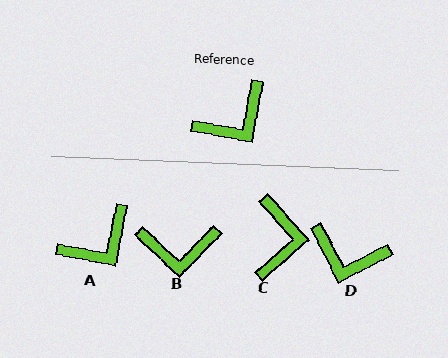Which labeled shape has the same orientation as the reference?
A.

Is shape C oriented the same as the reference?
No, it is off by about 53 degrees.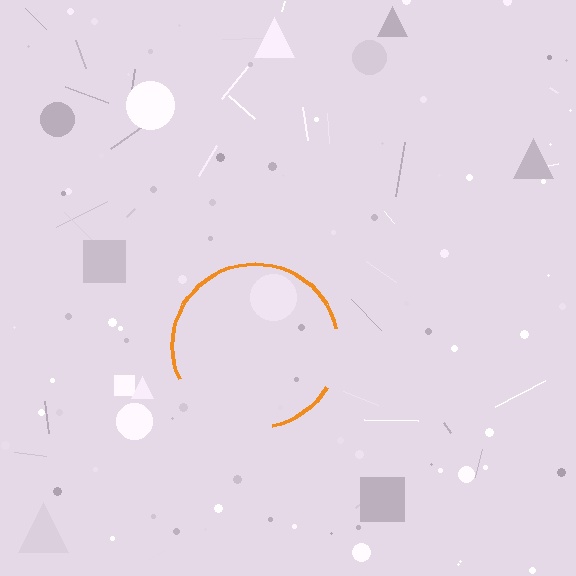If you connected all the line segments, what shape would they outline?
They would outline a circle.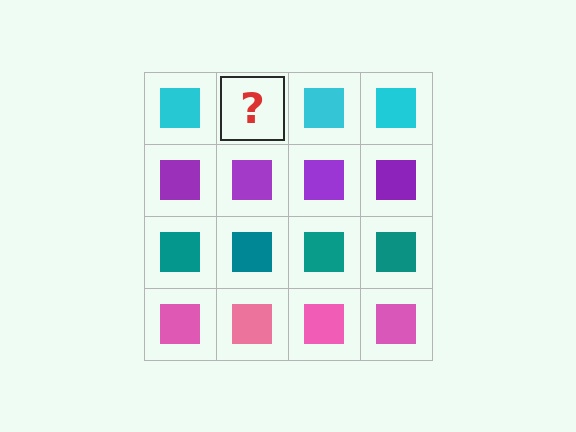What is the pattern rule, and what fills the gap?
The rule is that each row has a consistent color. The gap should be filled with a cyan square.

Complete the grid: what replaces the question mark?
The question mark should be replaced with a cyan square.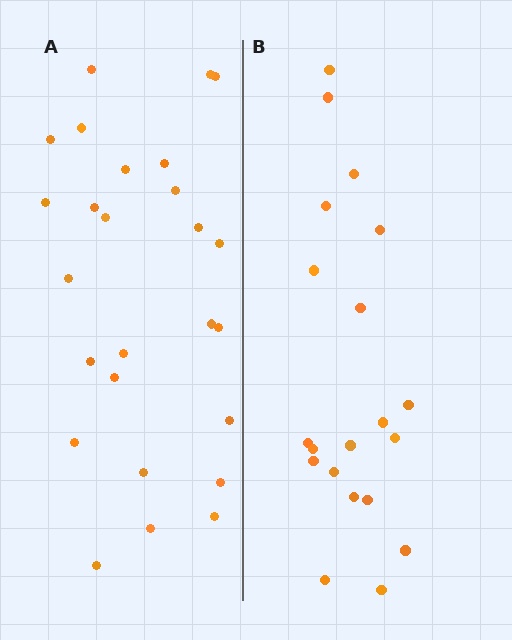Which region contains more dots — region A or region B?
Region A (the left region) has more dots.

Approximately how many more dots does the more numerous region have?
Region A has about 6 more dots than region B.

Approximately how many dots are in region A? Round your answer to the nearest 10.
About 30 dots. (The exact count is 26, which rounds to 30.)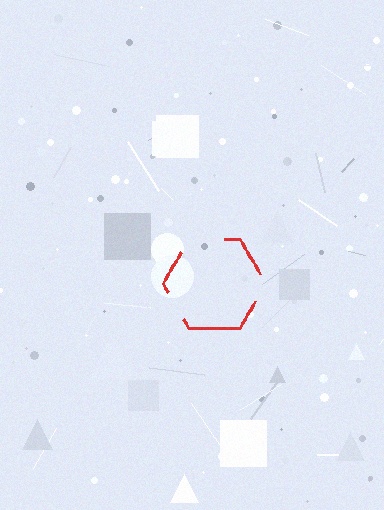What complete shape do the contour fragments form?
The contour fragments form a hexagon.